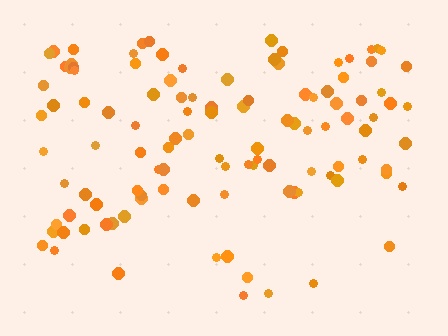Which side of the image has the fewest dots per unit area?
The bottom.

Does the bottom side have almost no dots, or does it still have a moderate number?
Still a moderate number, just noticeably fewer than the top.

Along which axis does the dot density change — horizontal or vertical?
Vertical.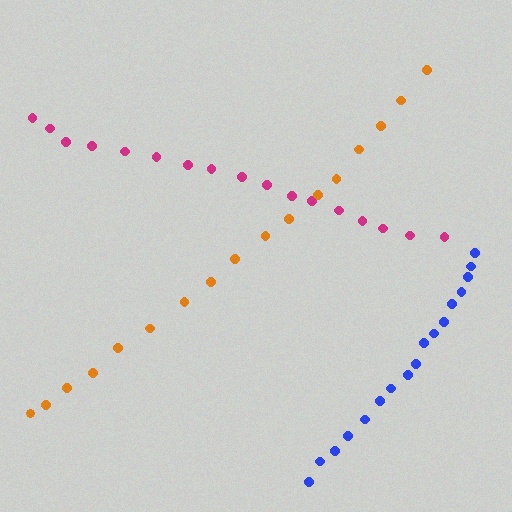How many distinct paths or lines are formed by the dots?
There are 3 distinct paths.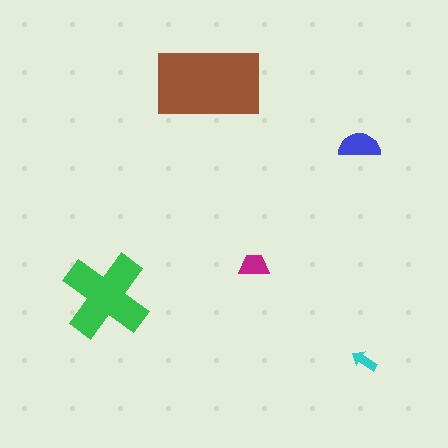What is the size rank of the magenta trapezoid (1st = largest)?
4th.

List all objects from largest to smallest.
The brown rectangle, the green cross, the blue semicircle, the magenta trapezoid, the cyan arrow.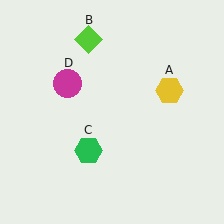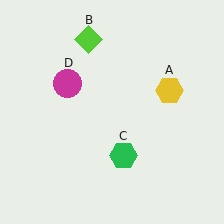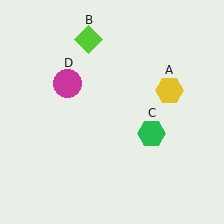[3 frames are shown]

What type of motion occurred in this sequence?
The green hexagon (object C) rotated counterclockwise around the center of the scene.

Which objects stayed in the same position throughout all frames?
Yellow hexagon (object A) and lime diamond (object B) and magenta circle (object D) remained stationary.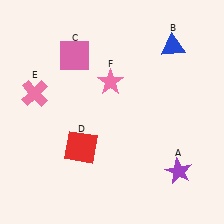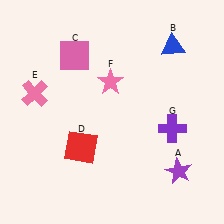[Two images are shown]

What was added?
A purple cross (G) was added in Image 2.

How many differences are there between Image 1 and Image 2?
There is 1 difference between the two images.